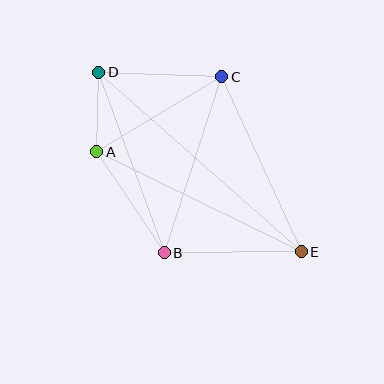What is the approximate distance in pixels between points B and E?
The distance between B and E is approximately 137 pixels.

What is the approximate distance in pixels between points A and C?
The distance between A and C is approximately 146 pixels.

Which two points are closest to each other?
Points A and D are closest to each other.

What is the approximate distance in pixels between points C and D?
The distance between C and D is approximately 123 pixels.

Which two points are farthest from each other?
Points D and E are farthest from each other.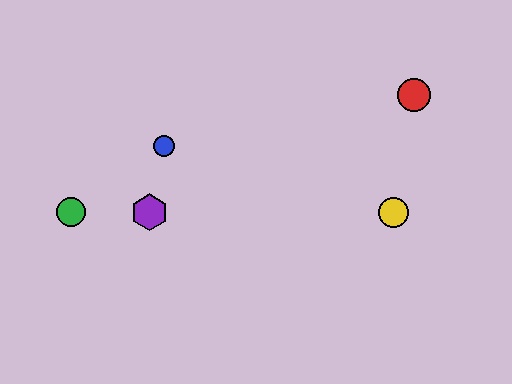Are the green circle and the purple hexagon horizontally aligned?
Yes, both are at y≈212.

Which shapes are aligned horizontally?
The green circle, the yellow circle, the purple hexagon are aligned horizontally.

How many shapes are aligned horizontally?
3 shapes (the green circle, the yellow circle, the purple hexagon) are aligned horizontally.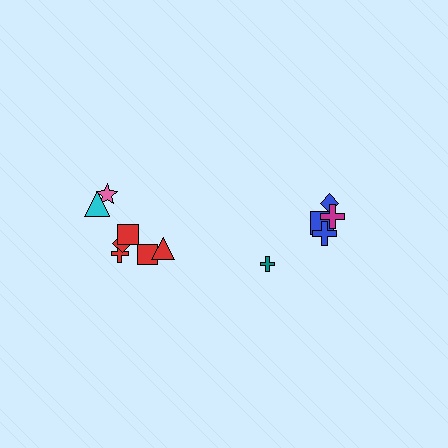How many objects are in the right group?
There are 5 objects.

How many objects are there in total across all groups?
There are 12 objects.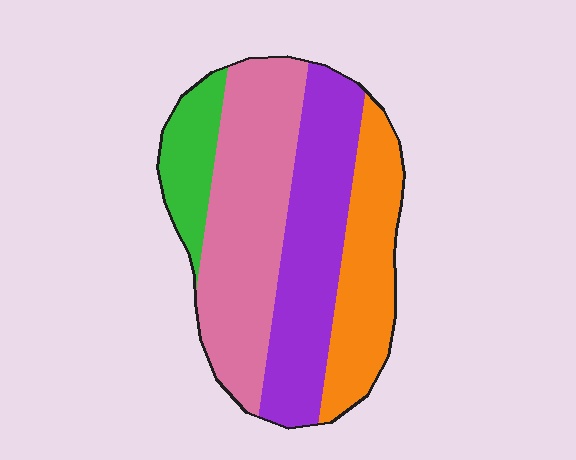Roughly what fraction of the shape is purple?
Purple covers roughly 30% of the shape.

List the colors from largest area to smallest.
From largest to smallest: pink, purple, orange, green.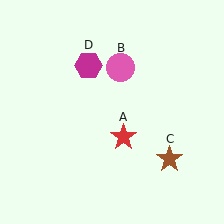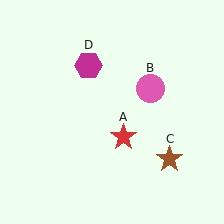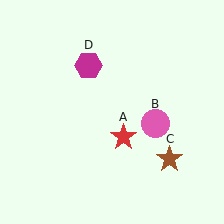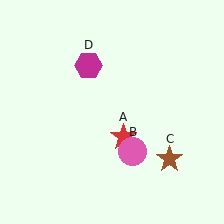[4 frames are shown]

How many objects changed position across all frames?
1 object changed position: pink circle (object B).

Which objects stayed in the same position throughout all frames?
Red star (object A) and brown star (object C) and magenta hexagon (object D) remained stationary.